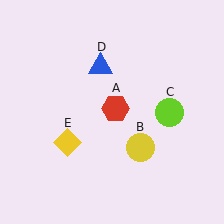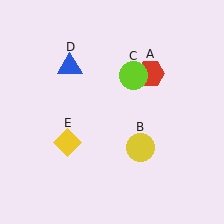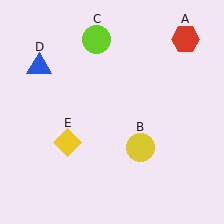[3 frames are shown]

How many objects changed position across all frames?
3 objects changed position: red hexagon (object A), lime circle (object C), blue triangle (object D).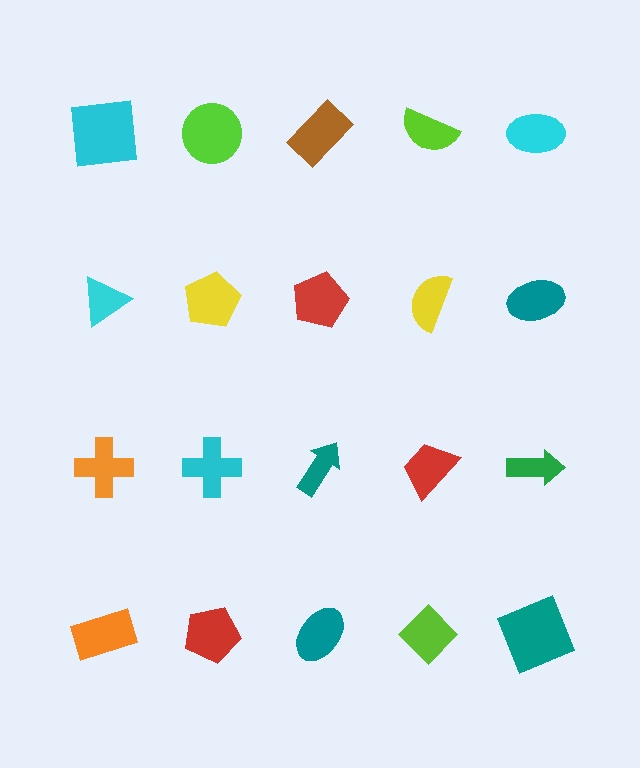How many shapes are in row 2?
5 shapes.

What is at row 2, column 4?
A yellow semicircle.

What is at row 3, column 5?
A green arrow.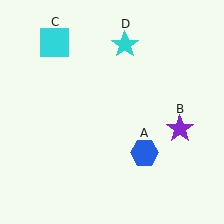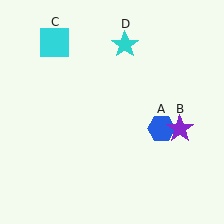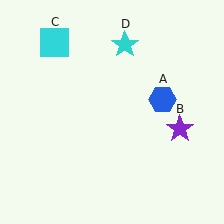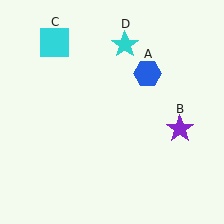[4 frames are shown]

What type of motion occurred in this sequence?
The blue hexagon (object A) rotated counterclockwise around the center of the scene.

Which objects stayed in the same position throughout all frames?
Purple star (object B) and cyan square (object C) and cyan star (object D) remained stationary.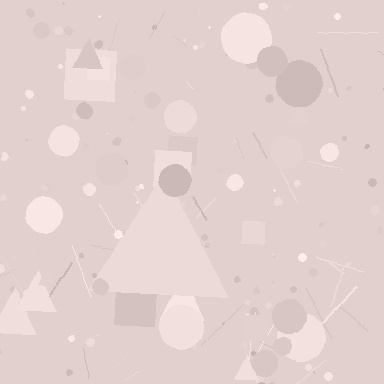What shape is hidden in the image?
A triangle is hidden in the image.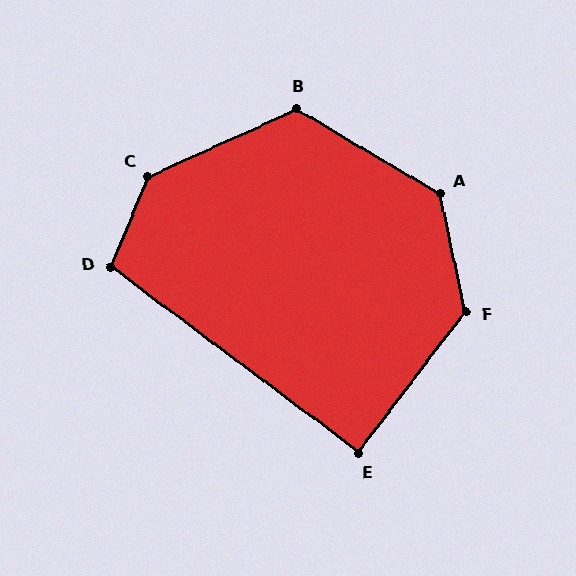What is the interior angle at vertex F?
Approximately 131 degrees (obtuse).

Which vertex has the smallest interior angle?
E, at approximately 90 degrees.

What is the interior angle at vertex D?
Approximately 104 degrees (obtuse).